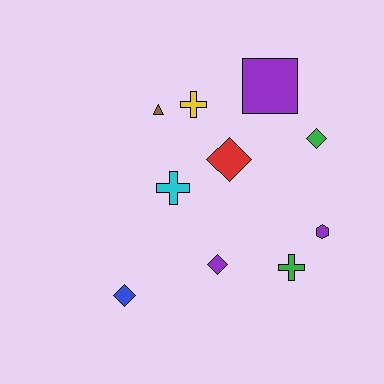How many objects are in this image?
There are 10 objects.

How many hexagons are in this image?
There is 1 hexagon.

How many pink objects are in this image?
There are no pink objects.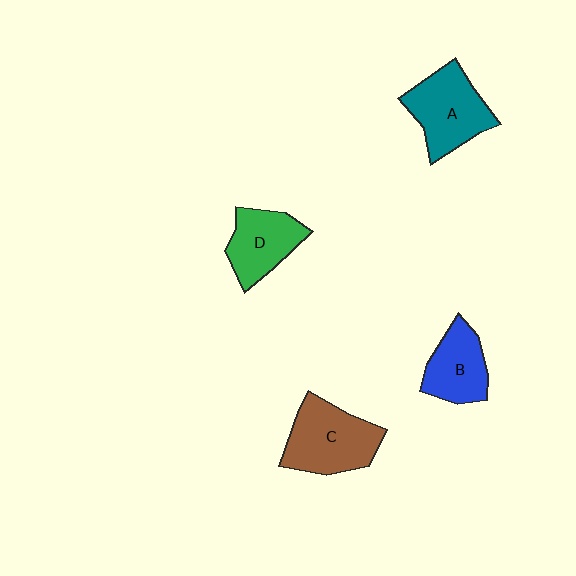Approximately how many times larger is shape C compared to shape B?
Approximately 1.4 times.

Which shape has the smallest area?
Shape B (blue).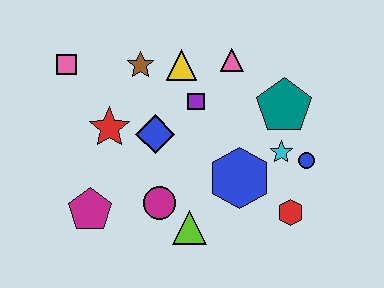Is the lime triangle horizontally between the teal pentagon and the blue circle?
No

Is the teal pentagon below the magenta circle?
No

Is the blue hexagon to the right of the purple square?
Yes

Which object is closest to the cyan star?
The blue circle is closest to the cyan star.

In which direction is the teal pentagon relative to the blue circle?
The teal pentagon is above the blue circle.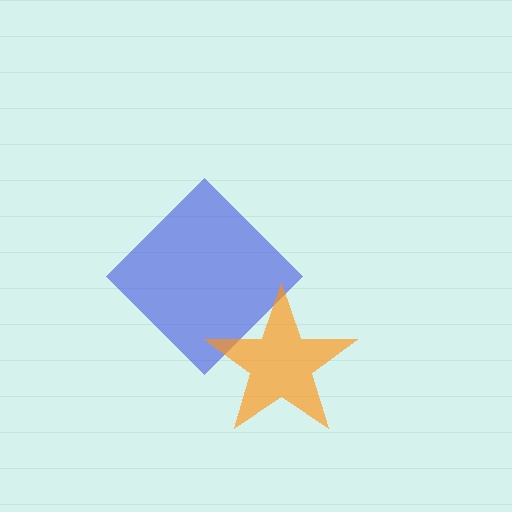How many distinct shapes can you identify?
There are 2 distinct shapes: a blue diamond, an orange star.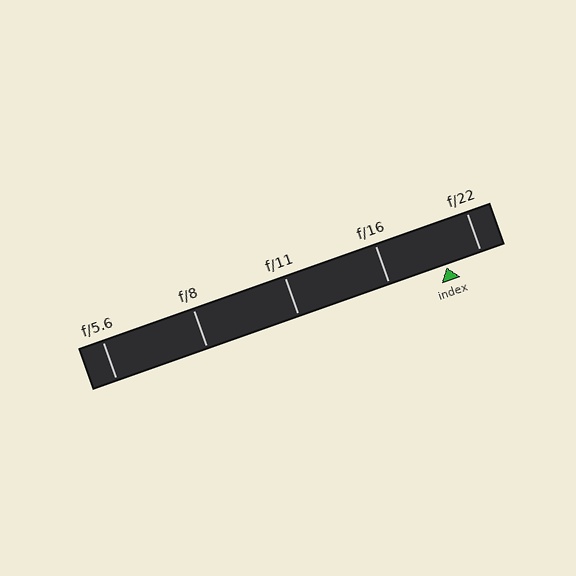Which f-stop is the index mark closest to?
The index mark is closest to f/22.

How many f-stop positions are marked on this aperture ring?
There are 5 f-stop positions marked.